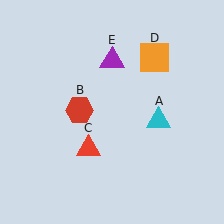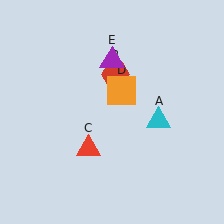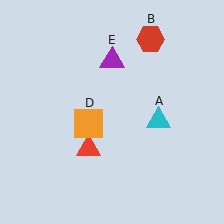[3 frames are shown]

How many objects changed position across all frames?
2 objects changed position: red hexagon (object B), orange square (object D).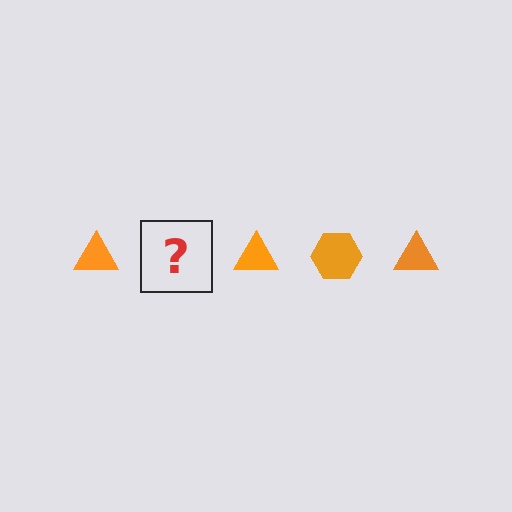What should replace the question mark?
The question mark should be replaced with an orange hexagon.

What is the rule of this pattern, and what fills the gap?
The rule is that the pattern cycles through triangle, hexagon shapes in orange. The gap should be filled with an orange hexagon.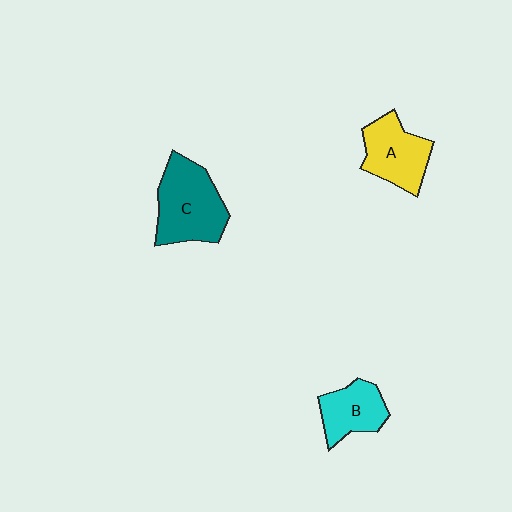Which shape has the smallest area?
Shape B (cyan).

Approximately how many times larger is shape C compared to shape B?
Approximately 1.6 times.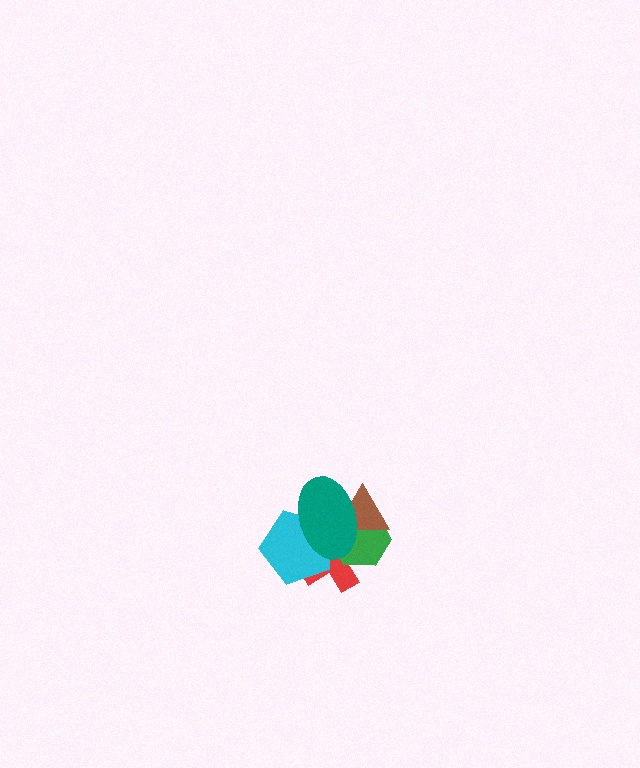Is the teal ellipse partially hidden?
No, no other shape covers it.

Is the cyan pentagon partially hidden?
Yes, it is partially covered by another shape.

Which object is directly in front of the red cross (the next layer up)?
The green hexagon is directly in front of the red cross.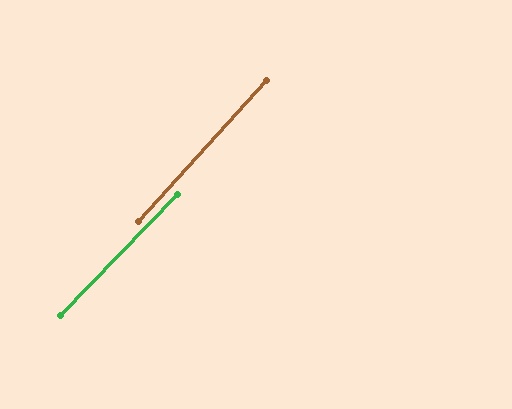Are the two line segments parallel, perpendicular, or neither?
Parallel — their directions differ by only 1.6°.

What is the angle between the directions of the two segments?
Approximately 2 degrees.